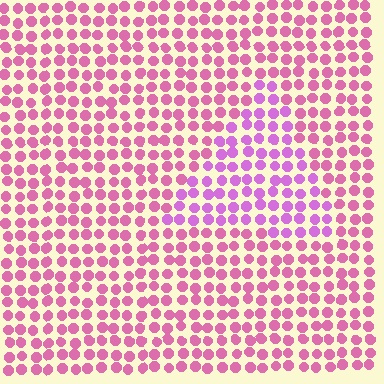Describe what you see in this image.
The image is filled with small pink elements in a uniform arrangement. A triangle-shaped region is visible where the elements are tinted to a slightly different hue, forming a subtle color boundary.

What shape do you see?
I see a triangle.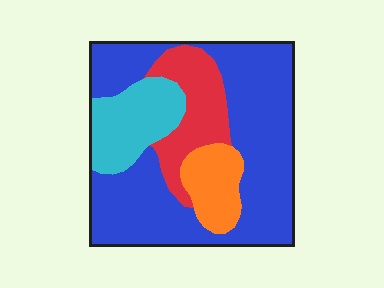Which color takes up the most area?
Blue, at roughly 60%.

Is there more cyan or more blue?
Blue.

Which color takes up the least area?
Orange, at roughly 10%.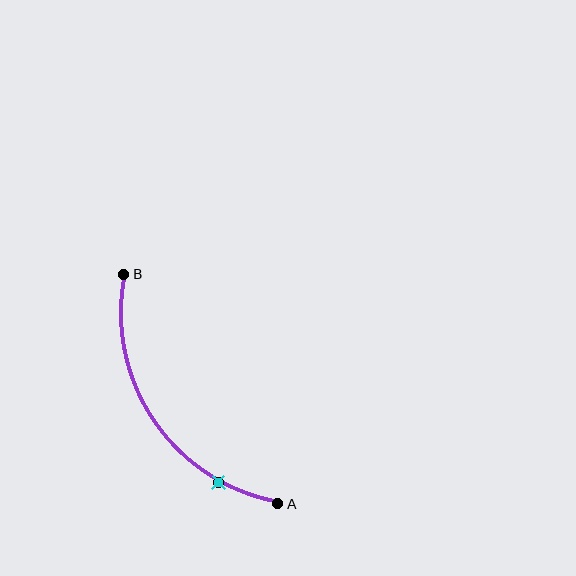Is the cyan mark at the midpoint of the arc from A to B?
No. The cyan mark lies on the arc but is closer to endpoint A. The arc midpoint would be at the point on the curve equidistant along the arc from both A and B.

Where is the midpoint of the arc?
The arc midpoint is the point on the curve farthest from the straight line joining A and B. It sits below and to the left of that line.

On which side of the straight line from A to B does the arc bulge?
The arc bulges below and to the left of the straight line connecting A and B.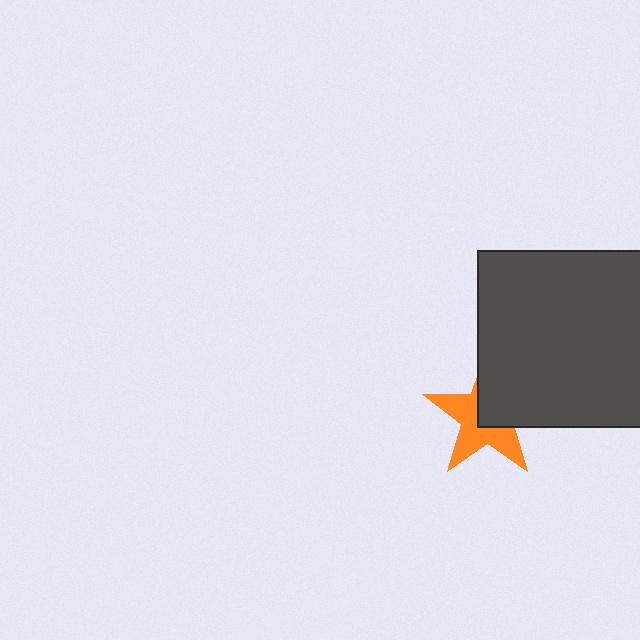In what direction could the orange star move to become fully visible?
The orange star could move toward the lower-left. That would shift it out from behind the dark gray square entirely.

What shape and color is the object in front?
The object in front is a dark gray square.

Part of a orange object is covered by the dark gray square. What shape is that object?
It is a star.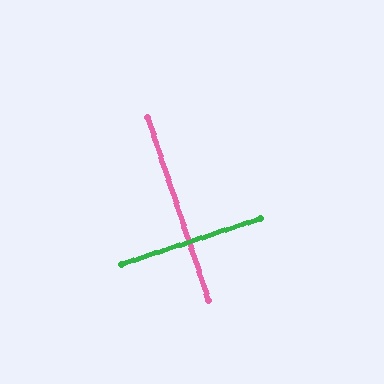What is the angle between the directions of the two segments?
Approximately 90 degrees.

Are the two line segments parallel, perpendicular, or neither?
Perpendicular — they meet at approximately 90°.